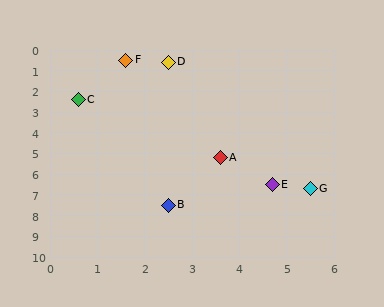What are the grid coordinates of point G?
Point G is at approximately (5.5, 6.7).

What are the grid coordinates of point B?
Point B is at approximately (2.5, 7.5).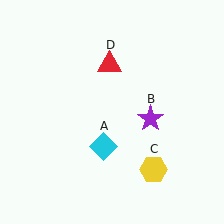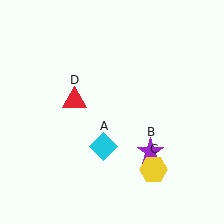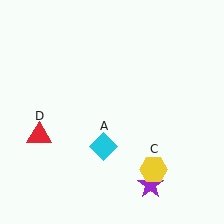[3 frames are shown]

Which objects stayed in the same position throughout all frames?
Cyan diamond (object A) and yellow hexagon (object C) remained stationary.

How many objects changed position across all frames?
2 objects changed position: purple star (object B), red triangle (object D).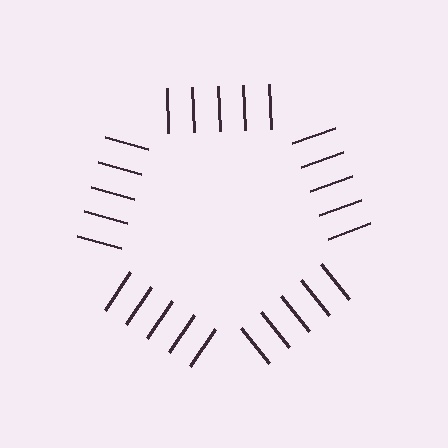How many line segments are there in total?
25 — 5 along each of the 5 edges.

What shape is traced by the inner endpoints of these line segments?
An illusory pentagon — the line segments terminate on its edges but no continuous stroke is drawn.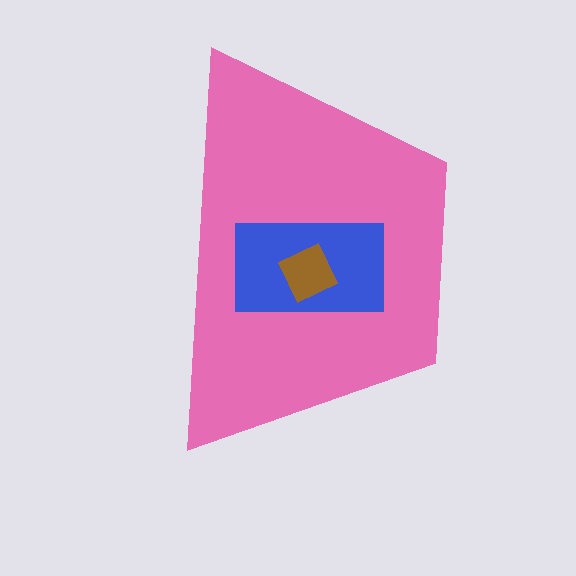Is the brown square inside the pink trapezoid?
Yes.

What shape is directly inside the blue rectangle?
The brown square.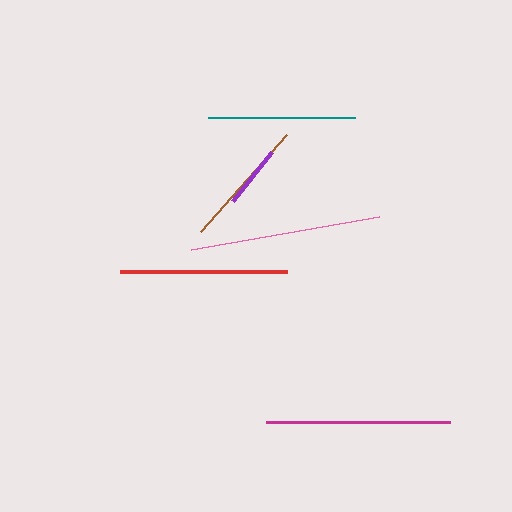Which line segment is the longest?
The pink line is the longest at approximately 191 pixels.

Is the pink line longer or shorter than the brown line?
The pink line is longer than the brown line.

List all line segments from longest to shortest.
From longest to shortest: pink, magenta, red, teal, brown, purple.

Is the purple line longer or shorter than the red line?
The red line is longer than the purple line.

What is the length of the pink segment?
The pink segment is approximately 191 pixels long.